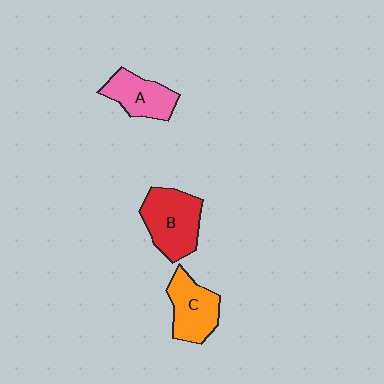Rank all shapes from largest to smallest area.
From largest to smallest: B (red), C (orange), A (pink).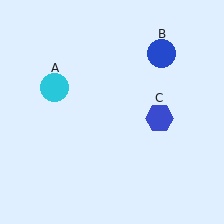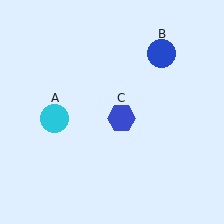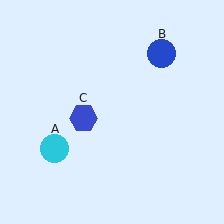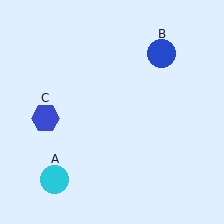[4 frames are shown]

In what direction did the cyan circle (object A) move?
The cyan circle (object A) moved down.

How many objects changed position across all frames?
2 objects changed position: cyan circle (object A), blue hexagon (object C).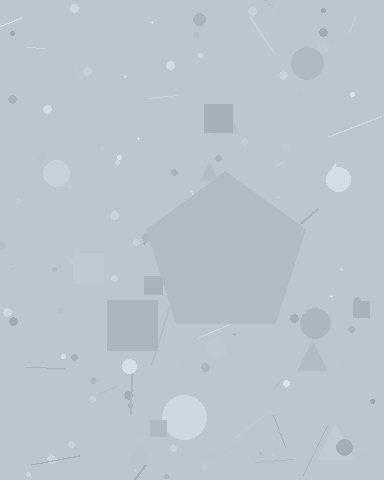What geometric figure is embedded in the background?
A pentagon is embedded in the background.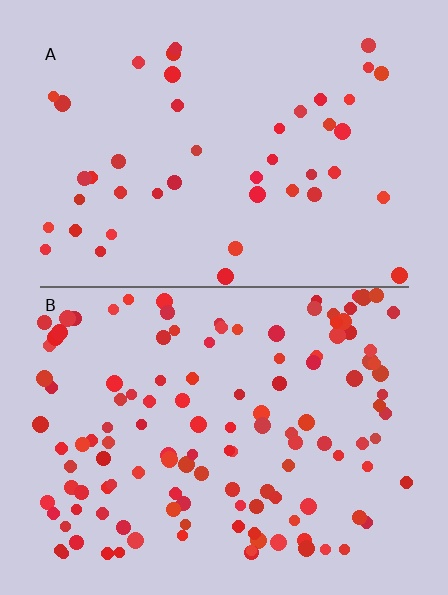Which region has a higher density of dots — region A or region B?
B (the bottom).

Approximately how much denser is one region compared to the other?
Approximately 2.8× — region B over region A.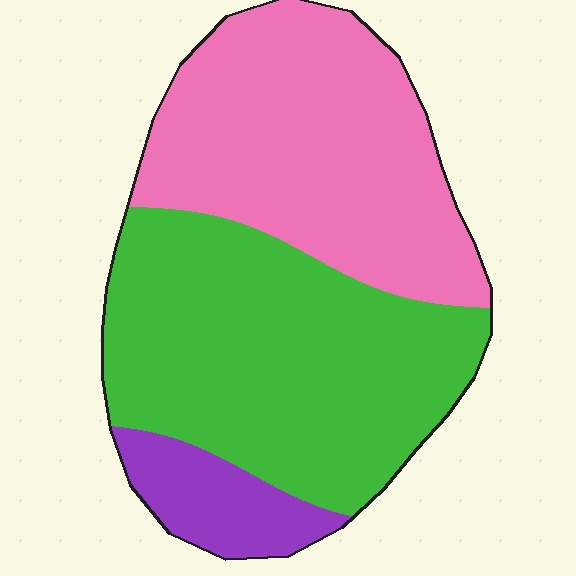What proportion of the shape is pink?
Pink takes up between a third and a half of the shape.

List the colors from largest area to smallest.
From largest to smallest: green, pink, purple.